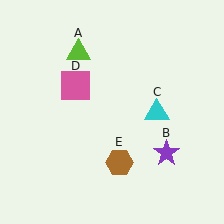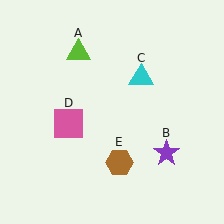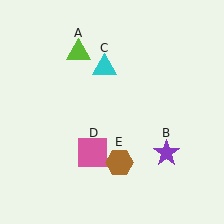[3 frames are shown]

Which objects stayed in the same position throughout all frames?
Lime triangle (object A) and purple star (object B) and brown hexagon (object E) remained stationary.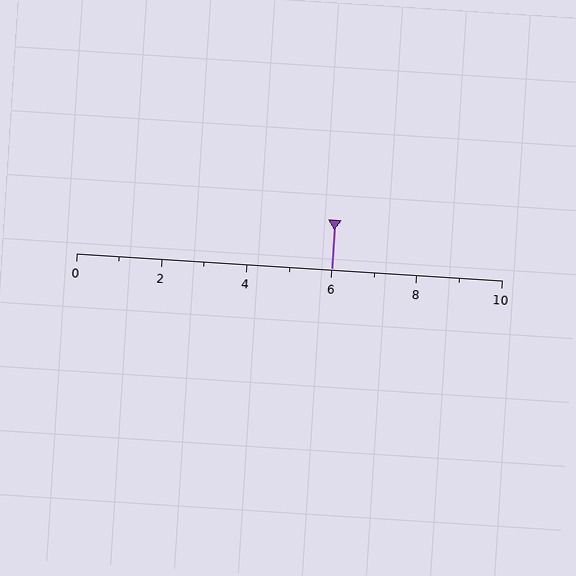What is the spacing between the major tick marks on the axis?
The major ticks are spaced 2 apart.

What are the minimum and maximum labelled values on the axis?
The axis runs from 0 to 10.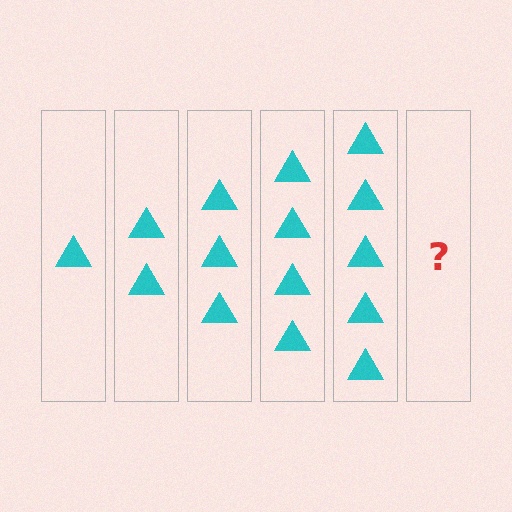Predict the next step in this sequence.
The next step is 6 triangles.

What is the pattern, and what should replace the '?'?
The pattern is that each step adds one more triangle. The '?' should be 6 triangles.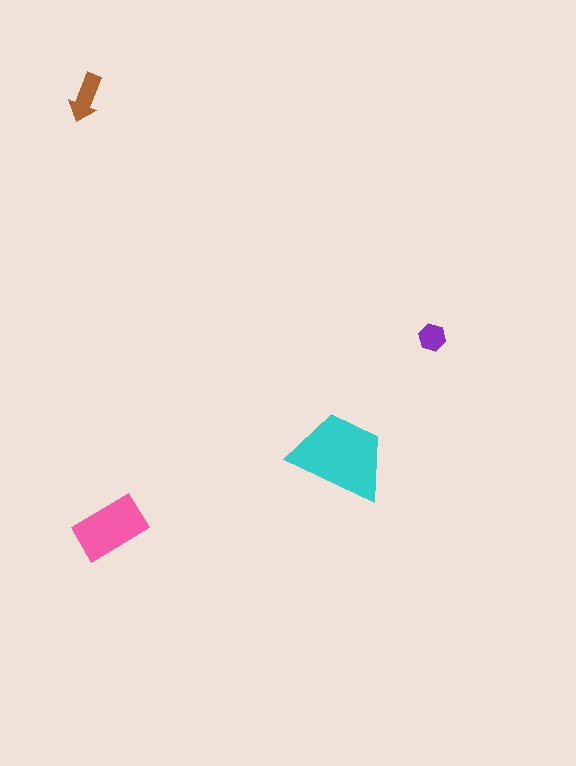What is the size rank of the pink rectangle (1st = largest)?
2nd.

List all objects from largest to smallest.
The cyan trapezoid, the pink rectangle, the brown arrow, the purple hexagon.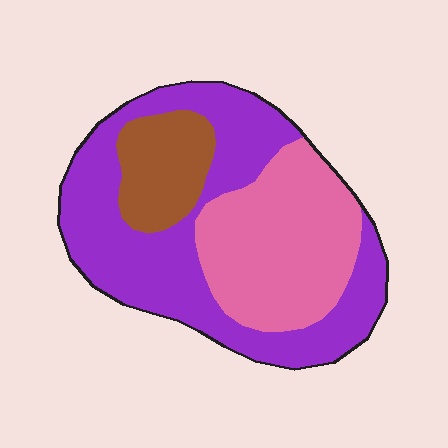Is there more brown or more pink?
Pink.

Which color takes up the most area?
Purple, at roughly 50%.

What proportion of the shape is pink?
Pink covers around 35% of the shape.